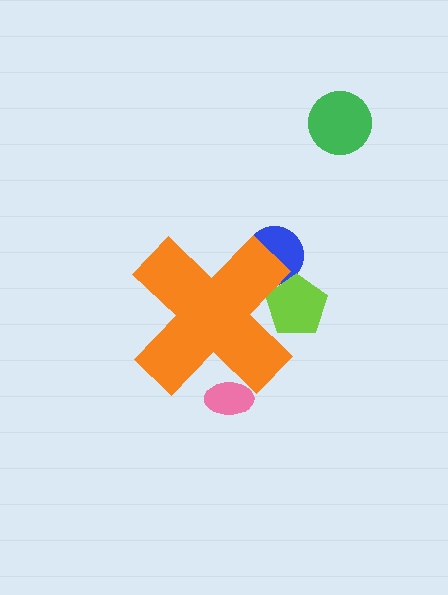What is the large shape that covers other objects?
An orange cross.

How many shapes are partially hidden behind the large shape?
3 shapes are partially hidden.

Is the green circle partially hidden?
No, the green circle is fully visible.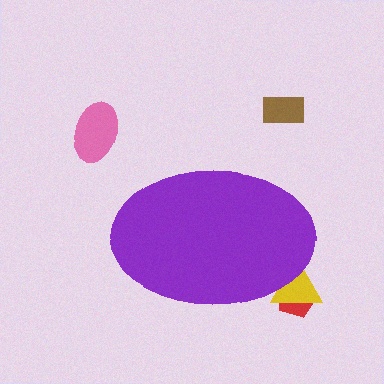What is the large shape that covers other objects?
A purple ellipse.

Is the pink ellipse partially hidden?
No, the pink ellipse is fully visible.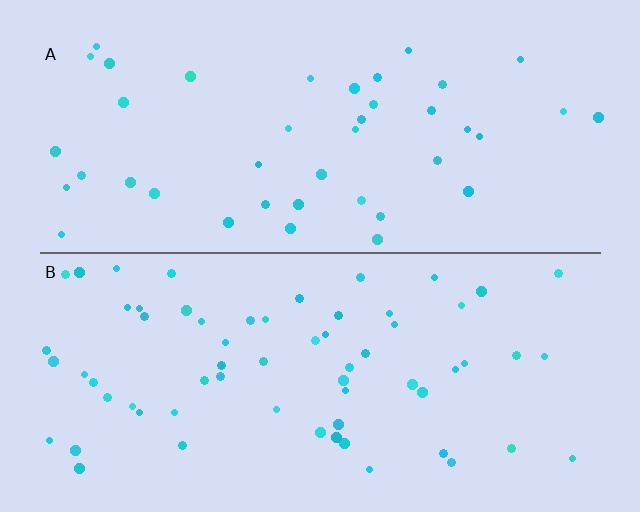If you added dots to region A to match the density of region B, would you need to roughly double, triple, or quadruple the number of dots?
Approximately double.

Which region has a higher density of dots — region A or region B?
B (the bottom).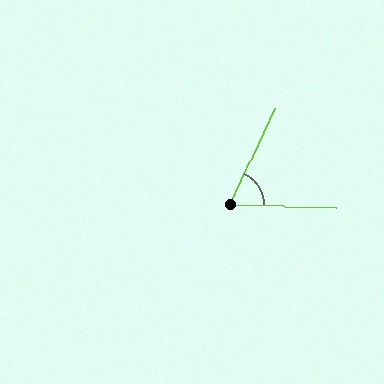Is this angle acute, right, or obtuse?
It is acute.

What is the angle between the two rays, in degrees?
Approximately 67 degrees.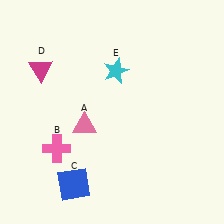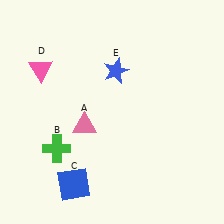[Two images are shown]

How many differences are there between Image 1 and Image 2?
There are 3 differences between the two images.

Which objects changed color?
B changed from pink to green. D changed from magenta to pink. E changed from cyan to blue.